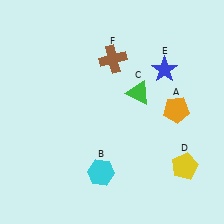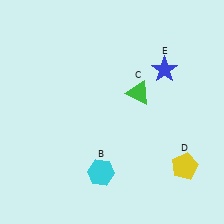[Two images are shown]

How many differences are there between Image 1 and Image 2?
There are 2 differences between the two images.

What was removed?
The orange pentagon (A), the brown cross (F) were removed in Image 2.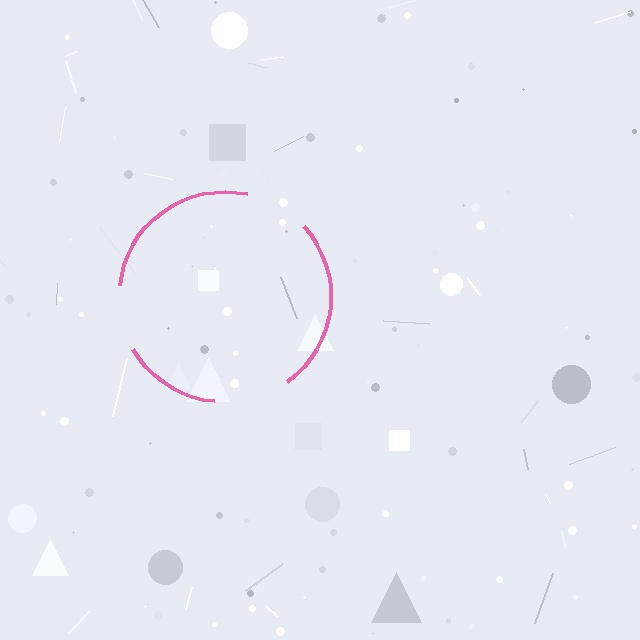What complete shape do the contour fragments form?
The contour fragments form a circle.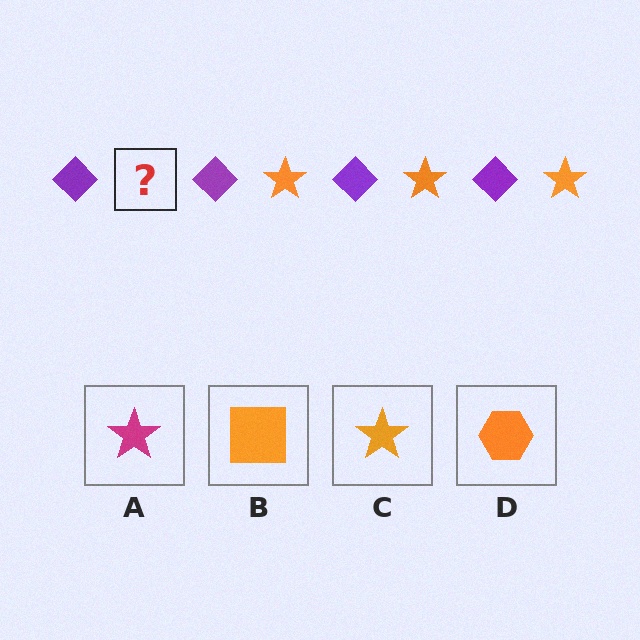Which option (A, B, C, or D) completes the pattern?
C.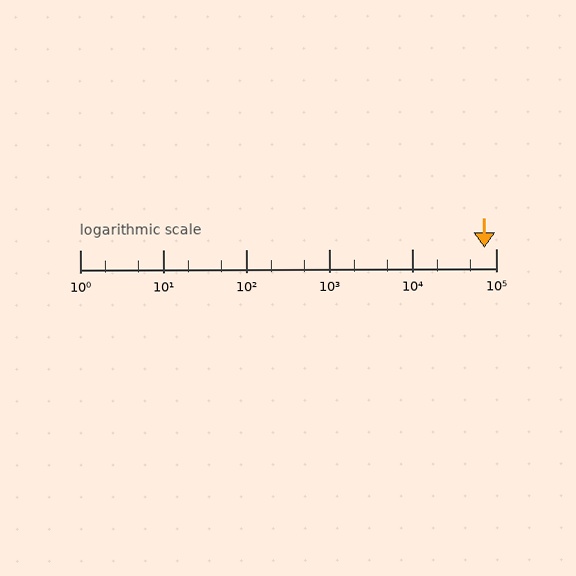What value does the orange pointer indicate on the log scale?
The pointer indicates approximately 73000.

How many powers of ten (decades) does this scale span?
The scale spans 5 decades, from 1 to 100000.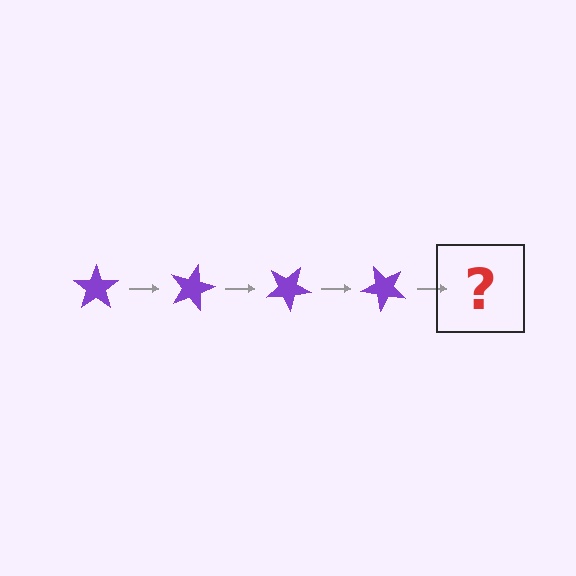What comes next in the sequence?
The next element should be a purple star rotated 60 degrees.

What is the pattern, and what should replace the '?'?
The pattern is that the star rotates 15 degrees each step. The '?' should be a purple star rotated 60 degrees.